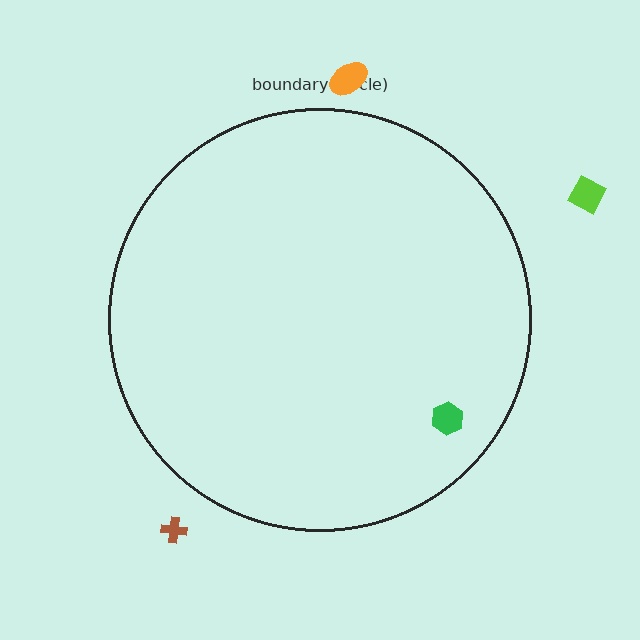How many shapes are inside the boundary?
1 inside, 3 outside.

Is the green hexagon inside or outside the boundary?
Inside.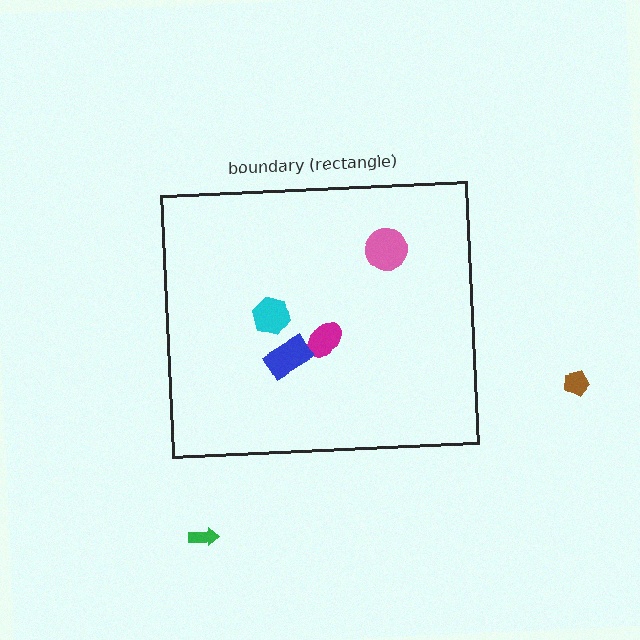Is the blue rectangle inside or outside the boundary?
Inside.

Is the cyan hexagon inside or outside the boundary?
Inside.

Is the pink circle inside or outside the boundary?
Inside.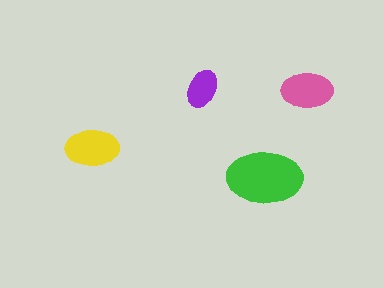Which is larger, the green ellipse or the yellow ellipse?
The green one.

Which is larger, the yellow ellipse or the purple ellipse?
The yellow one.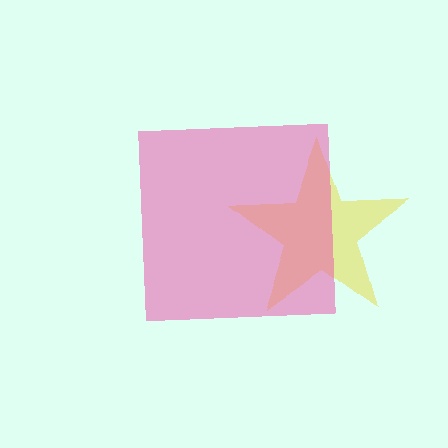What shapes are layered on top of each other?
The layered shapes are: a yellow star, a pink square.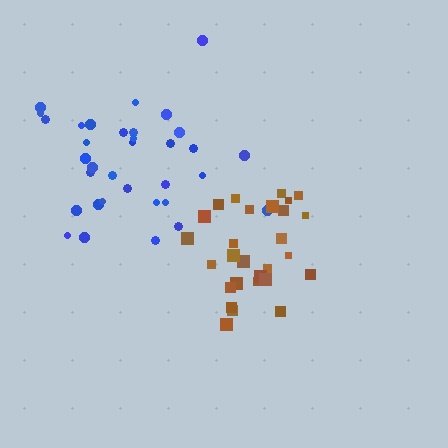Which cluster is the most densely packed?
Brown.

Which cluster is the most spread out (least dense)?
Blue.